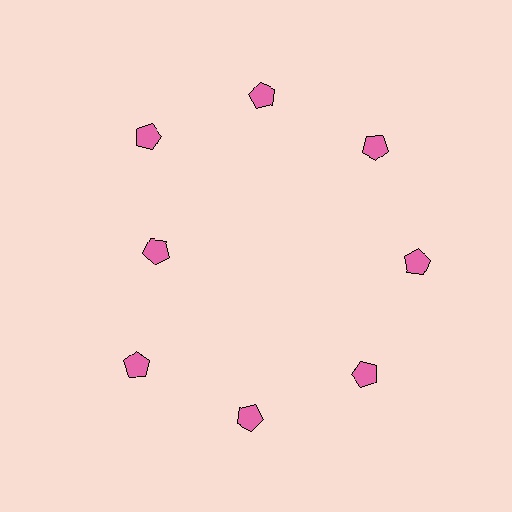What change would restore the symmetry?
The symmetry would be restored by moving it outward, back onto the ring so that all 8 pentagons sit at equal angles and equal distance from the center.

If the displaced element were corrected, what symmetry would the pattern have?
It would have 8-fold rotational symmetry — the pattern would map onto itself every 45 degrees.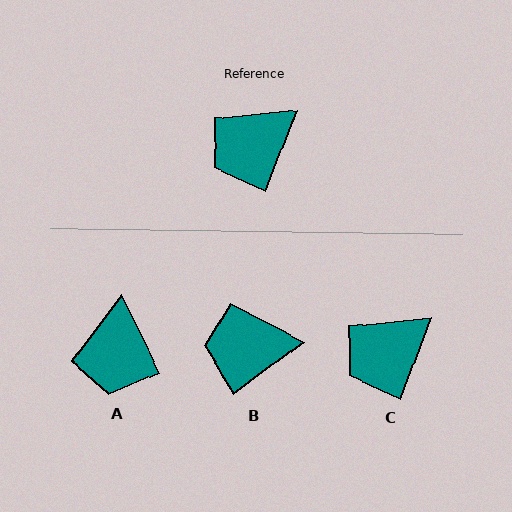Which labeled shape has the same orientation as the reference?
C.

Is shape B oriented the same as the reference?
No, it is off by about 33 degrees.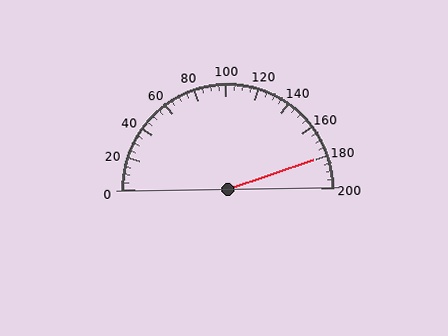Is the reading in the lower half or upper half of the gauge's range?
The reading is in the upper half of the range (0 to 200).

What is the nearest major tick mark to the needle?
The nearest major tick mark is 180.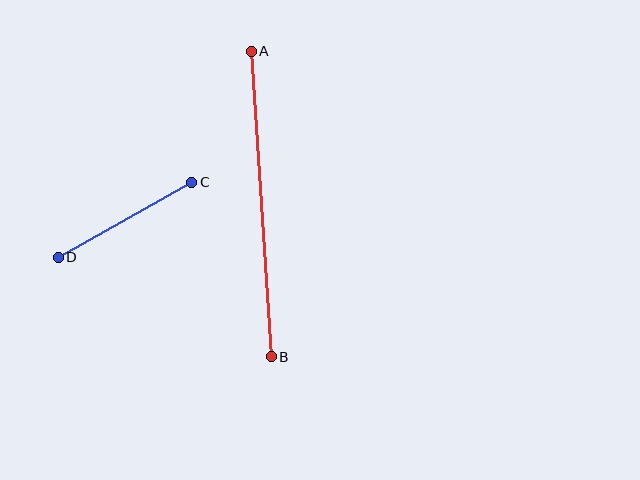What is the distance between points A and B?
The distance is approximately 306 pixels.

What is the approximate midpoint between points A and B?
The midpoint is at approximately (261, 204) pixels.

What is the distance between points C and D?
The distance is approximately 153 pixels.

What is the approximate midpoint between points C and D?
The midpoint is at approximately (125, 220) pixels.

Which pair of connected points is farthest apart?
Points A and B are farthest apart.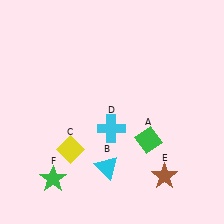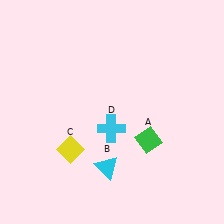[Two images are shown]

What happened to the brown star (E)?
The brown star (E) was removed in Image 2. It was in the bottom-right area of Image 1.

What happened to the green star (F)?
The green star (F) was removed in Image 2. It was in the bottom-left area of Image 1.